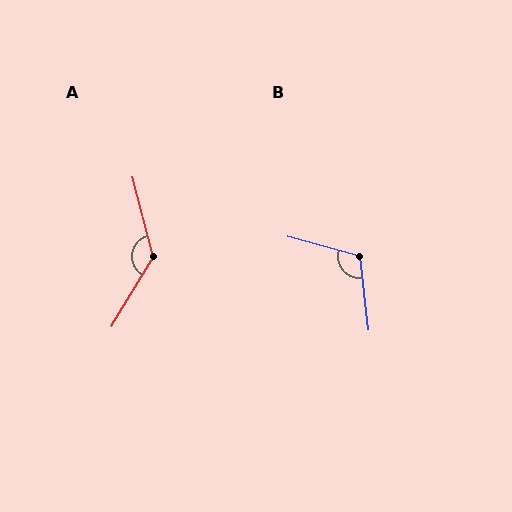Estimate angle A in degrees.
Approximately 134 degrees.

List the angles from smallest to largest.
B (112°), A (134°).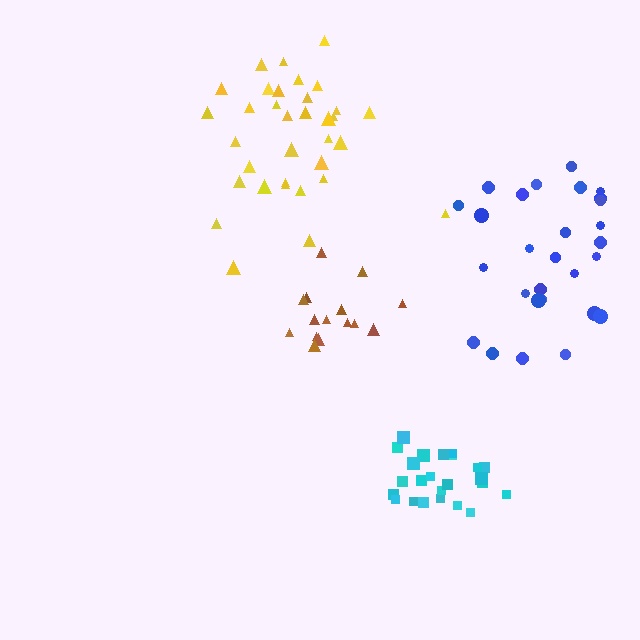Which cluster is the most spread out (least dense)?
Blue.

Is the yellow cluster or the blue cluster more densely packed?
Yellow.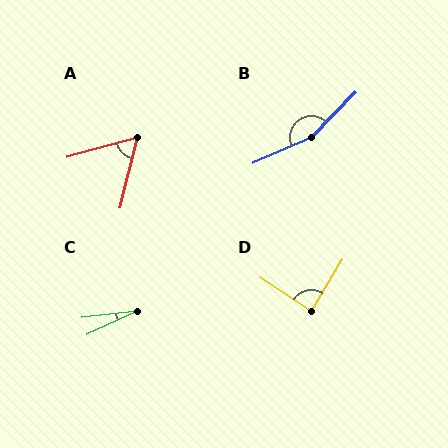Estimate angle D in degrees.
Approximately 88 degrees.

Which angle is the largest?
B, at approximately 158 degrees.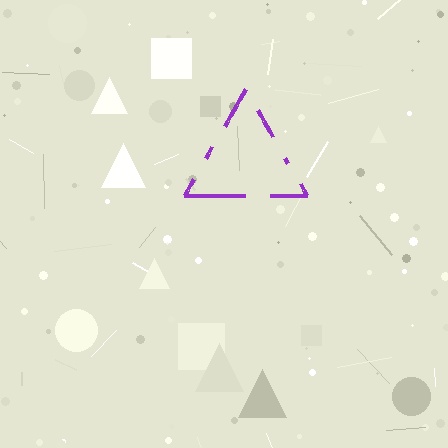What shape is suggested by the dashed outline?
The dashed outline suggests a triangle.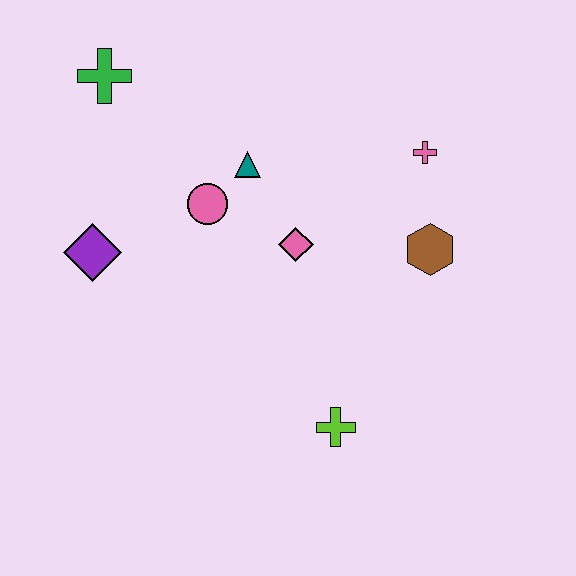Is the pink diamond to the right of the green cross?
Yes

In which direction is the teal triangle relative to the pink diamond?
The teal triangle is above the pink diamond.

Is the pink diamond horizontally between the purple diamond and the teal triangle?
No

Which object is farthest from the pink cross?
The purple diamond is farthest from the pink cross.